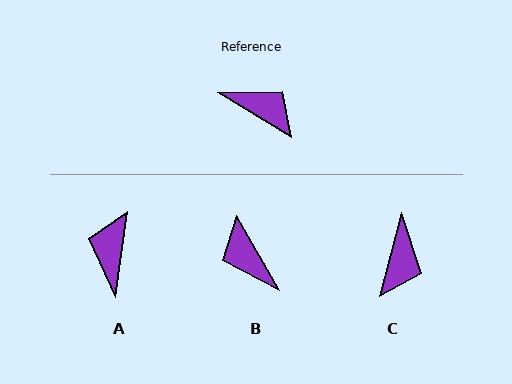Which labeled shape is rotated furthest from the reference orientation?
B, about 152 degrees away.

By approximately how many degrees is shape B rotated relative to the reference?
Approximately 152 degrees counter-clockwise.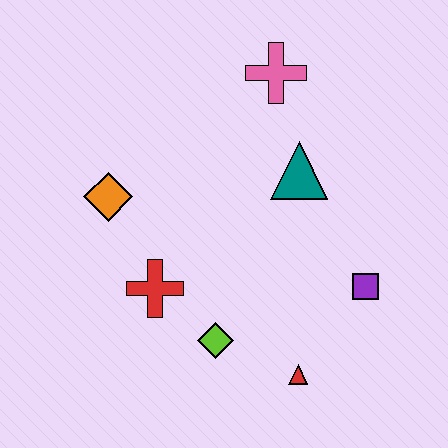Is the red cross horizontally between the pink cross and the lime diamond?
No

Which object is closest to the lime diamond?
The red cross is closest to the lime diamond.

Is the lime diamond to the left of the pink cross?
Yes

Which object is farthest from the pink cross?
The red triangle is farthest from the pink cross.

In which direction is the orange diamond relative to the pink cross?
The orange diamond is to the left of the pink cross.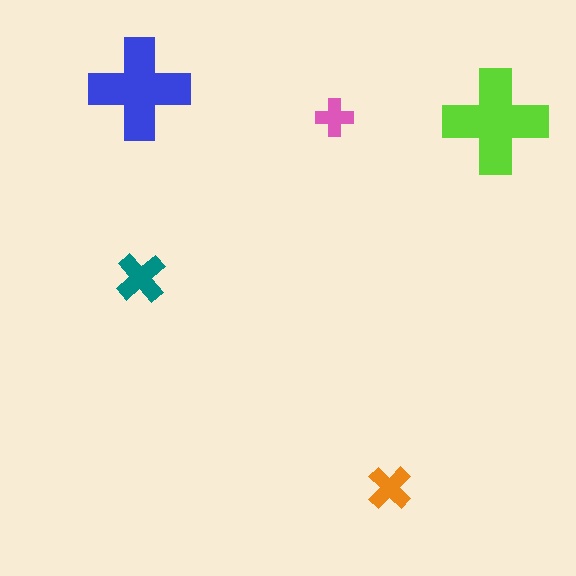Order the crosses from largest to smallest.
the lime one, the blue one, the teal one, the orange one, the pink one.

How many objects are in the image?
There are 5 objects in the image.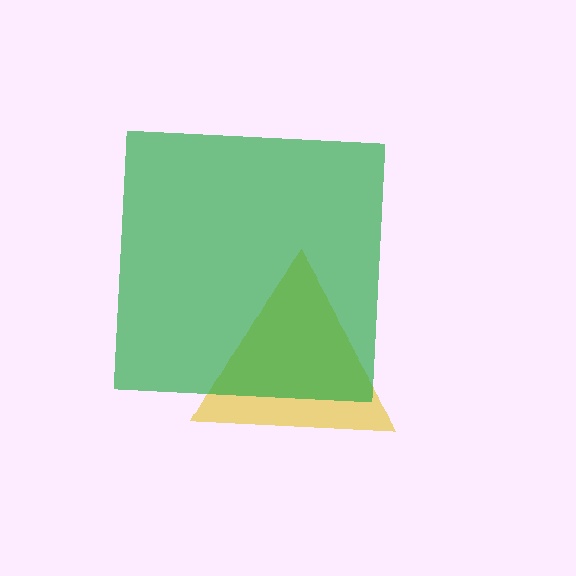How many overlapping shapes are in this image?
There are 2 overlapping shapes in the image.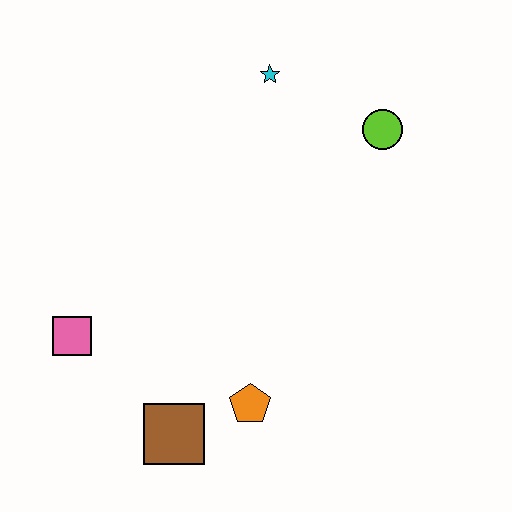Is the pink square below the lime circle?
Yes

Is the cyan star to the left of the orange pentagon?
No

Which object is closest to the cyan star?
The lime circle is closest to the cyan star.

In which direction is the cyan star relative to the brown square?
The cyan star is above the brown square.